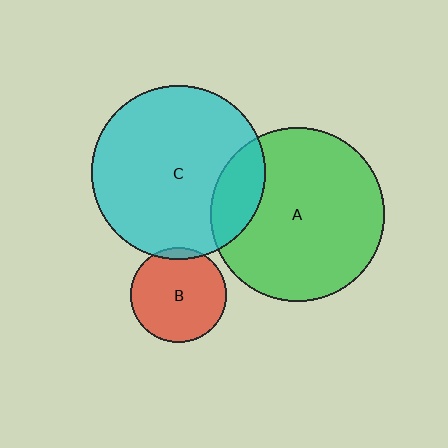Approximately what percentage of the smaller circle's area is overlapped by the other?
Approximately 5%.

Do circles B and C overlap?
Yes.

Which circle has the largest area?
Circle A (green).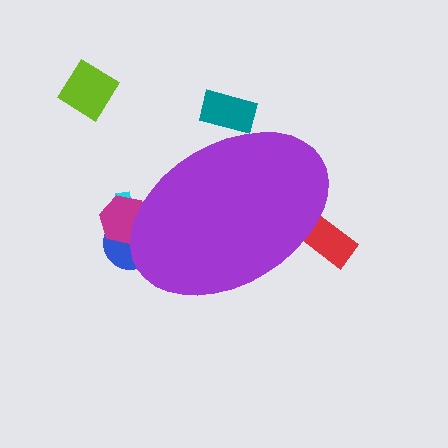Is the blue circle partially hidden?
Yes, the blue circle is partially hidden behind the purple ellipse.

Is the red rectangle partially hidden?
Yes, the red rectangle is partially hidden behind the purple ellipse.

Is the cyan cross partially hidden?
Yes, the cyan cross is partially hidden behind the purple ellipse.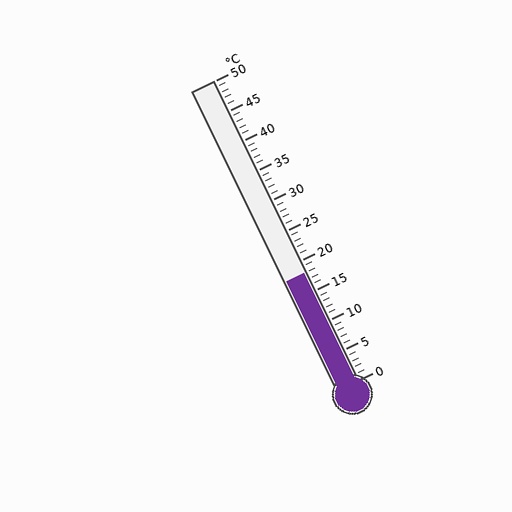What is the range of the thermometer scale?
The thermometer scale ranges from 0°C to 50°C.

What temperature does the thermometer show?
The thermometer shows approximately 18°C.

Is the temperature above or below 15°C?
The temperature is above 15°C.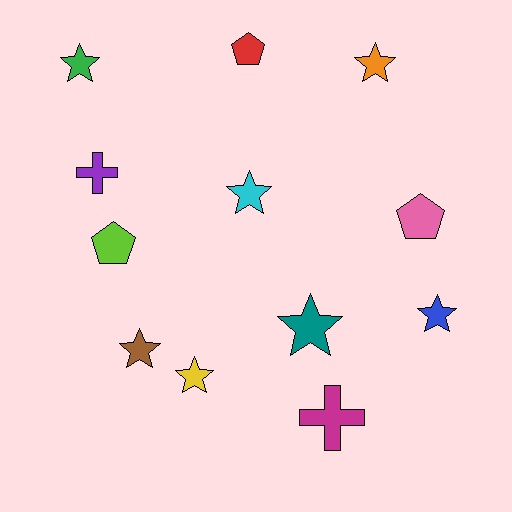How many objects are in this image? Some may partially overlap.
There are 12 objects.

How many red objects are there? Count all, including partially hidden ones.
There is 1 red object.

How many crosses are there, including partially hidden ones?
There are 2 crosses.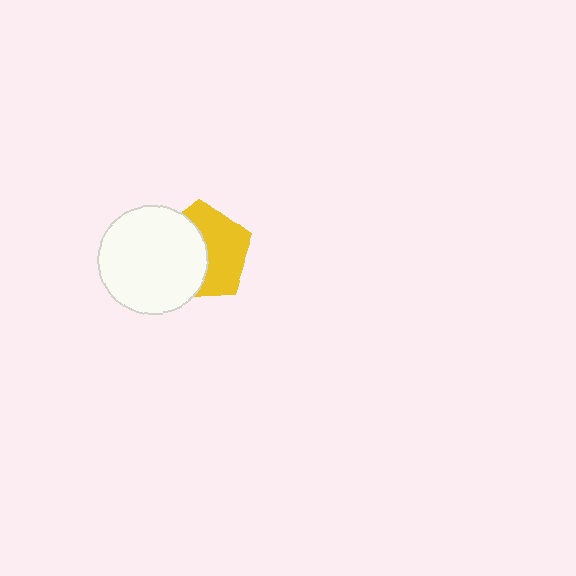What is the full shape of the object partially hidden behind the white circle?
The partially hidden object is a yellow pentagon.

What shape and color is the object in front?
The object in front is a white circle.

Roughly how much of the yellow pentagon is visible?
About half of it is visible (roughly 52%).